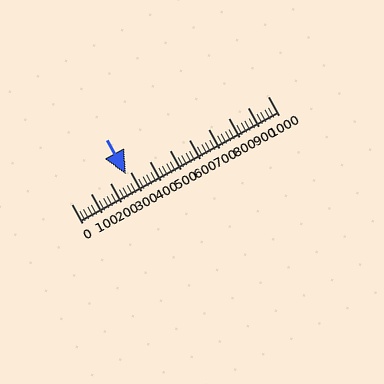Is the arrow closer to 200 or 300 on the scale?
The arrow is closer to 300.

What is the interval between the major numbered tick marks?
The major tick marks are spaced 100 units apart.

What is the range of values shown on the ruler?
The ruler shows values from 0 to 1000.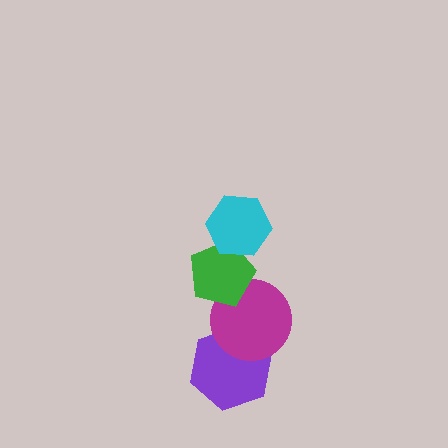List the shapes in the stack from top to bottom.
From top to bottom: the cyan hexagon, the green pentagon, the magenta circle, the purple hexagon.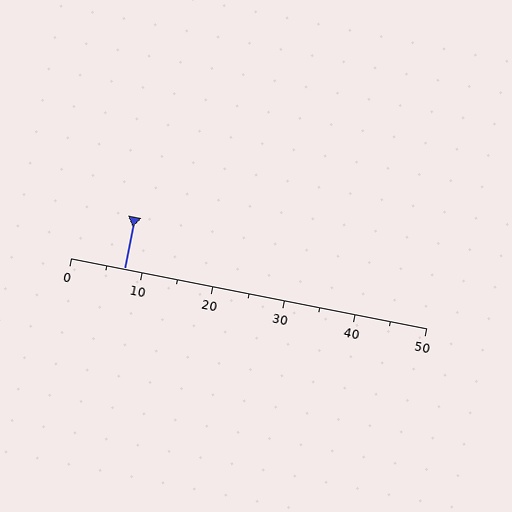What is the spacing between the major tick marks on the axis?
The major ticks are spaced 10 apart.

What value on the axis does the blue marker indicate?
The marker indicates approximately 7.5.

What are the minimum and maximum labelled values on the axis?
The axis runs from 0 to 50.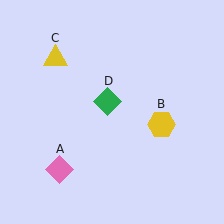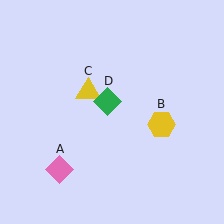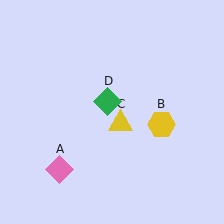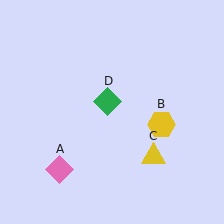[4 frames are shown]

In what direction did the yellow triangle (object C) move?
The yellow triangle (object C) moved down and to the right.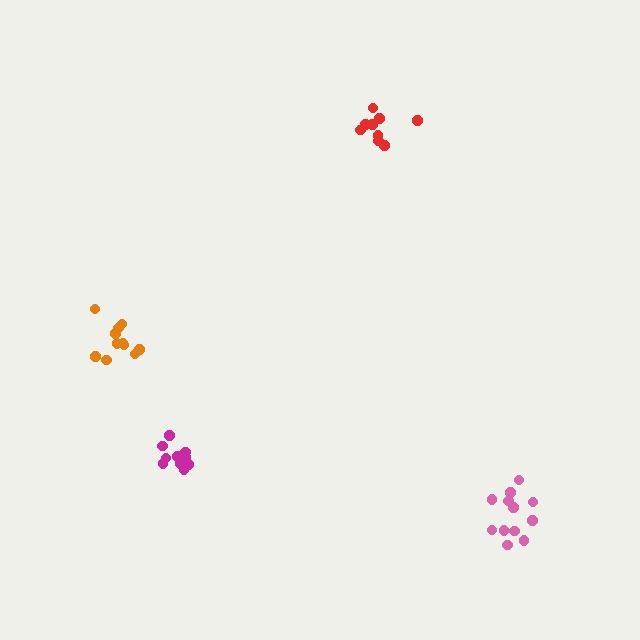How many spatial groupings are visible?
There are 4 spatial groupings.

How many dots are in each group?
Group 1: 10 dots, Group 2: 12 dots, Group 3: 11 dots, Group 4: 11 dots (44 total).